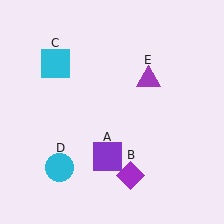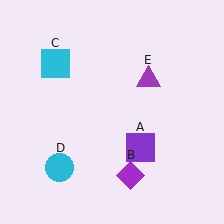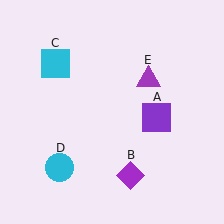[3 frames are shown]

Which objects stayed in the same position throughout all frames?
Purple diamond (object B) and cyan square (object C) and cyan circle (object D) and purple triangle (object E) remained stationary.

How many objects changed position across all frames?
1 object changed position: purple square (object A).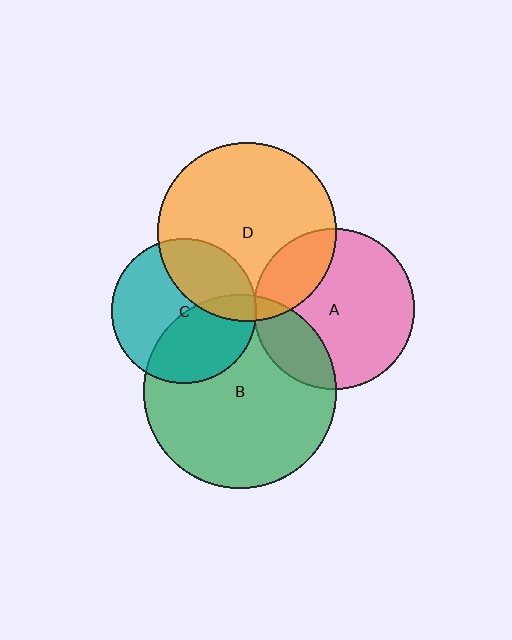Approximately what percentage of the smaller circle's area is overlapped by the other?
Approximately 30%.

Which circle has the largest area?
Circle B (green).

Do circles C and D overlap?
Yes.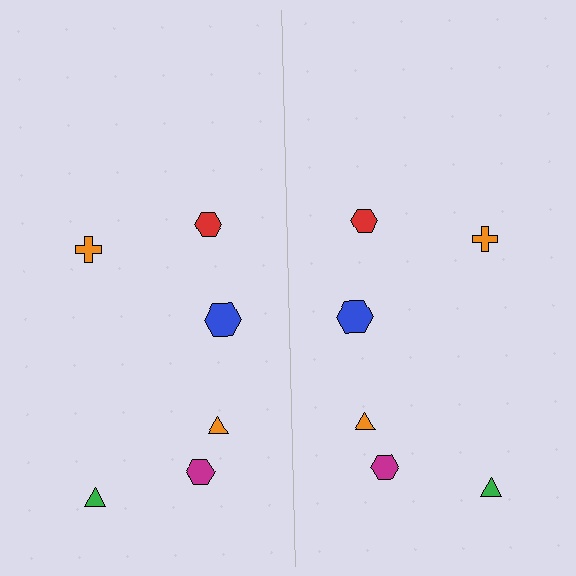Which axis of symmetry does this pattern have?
The pattern has a vertical axis of symmetry running through the center of the image.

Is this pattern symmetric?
Yes, this pattern has bilateral (reflection) symmetry.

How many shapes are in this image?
There are 12 shapes in this image.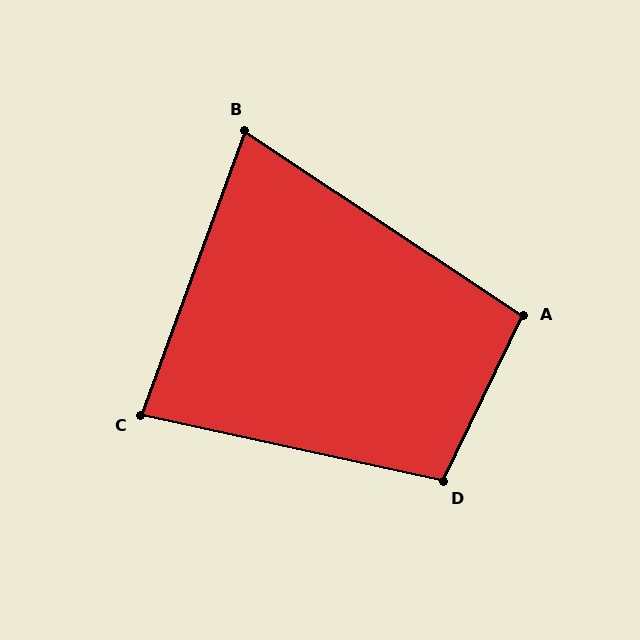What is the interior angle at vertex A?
Approximately 98 degrees (obtuse).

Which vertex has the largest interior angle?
D, at approximately 103 degrees.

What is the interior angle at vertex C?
Approximately 82 degrees (acute).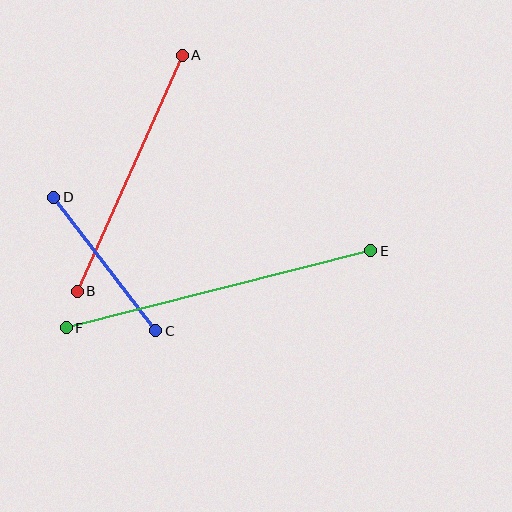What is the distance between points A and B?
The distance is approximately 258 pixels.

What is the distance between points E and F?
The distance is approximately 314 pixels.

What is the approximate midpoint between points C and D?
The midpoint is at approximately (105, 264) pixels.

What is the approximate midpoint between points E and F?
The midpoint is at approximately (219, 289) pixels.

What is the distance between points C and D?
The distance is approximately 168 pixels.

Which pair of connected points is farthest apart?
Points E and F are farthest apart.